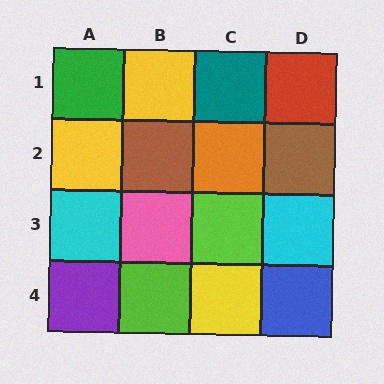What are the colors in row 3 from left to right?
Cyan, pink, lime, cyan.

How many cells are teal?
1 cell is teal.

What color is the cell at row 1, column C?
Teal.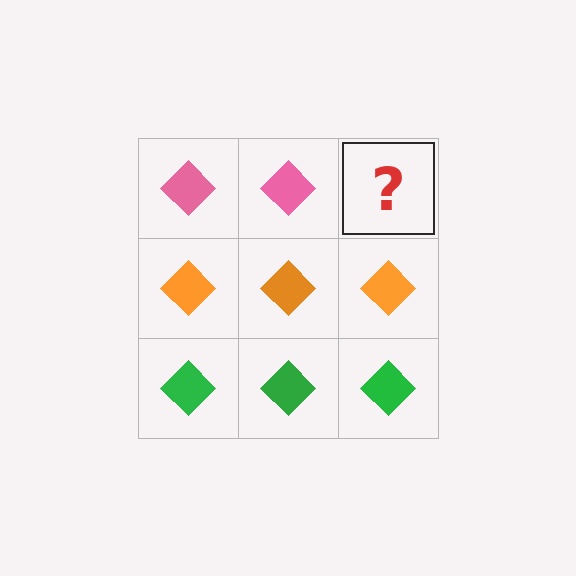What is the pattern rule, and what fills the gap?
The rule is that each row has a consistent color. The gap should be filled with a pink diamond.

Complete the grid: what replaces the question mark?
The question mark should be replaced with a pink diamond.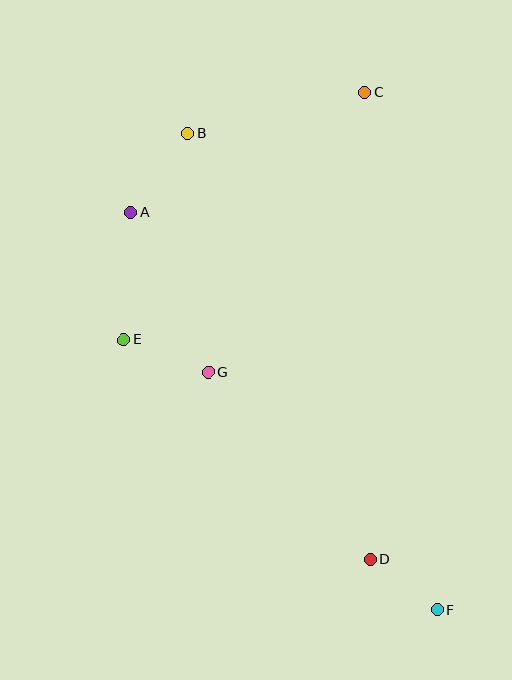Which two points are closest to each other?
Points D and F are closest to each other.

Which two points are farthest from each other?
Points B and F are farthest from each other.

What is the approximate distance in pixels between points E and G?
The distance between E and G is approximately 91 pixels.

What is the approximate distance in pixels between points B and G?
The distance between B and G is approximately 241 pixels.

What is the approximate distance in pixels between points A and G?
The distance between A and G is approximately 178 pixels.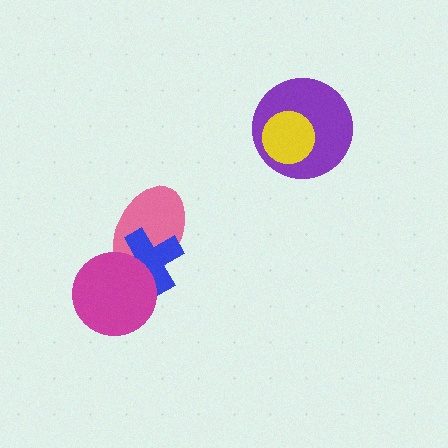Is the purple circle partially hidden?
Yes, it is partially covered by another shape.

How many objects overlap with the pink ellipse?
2 objects overlap with the pink ellipse.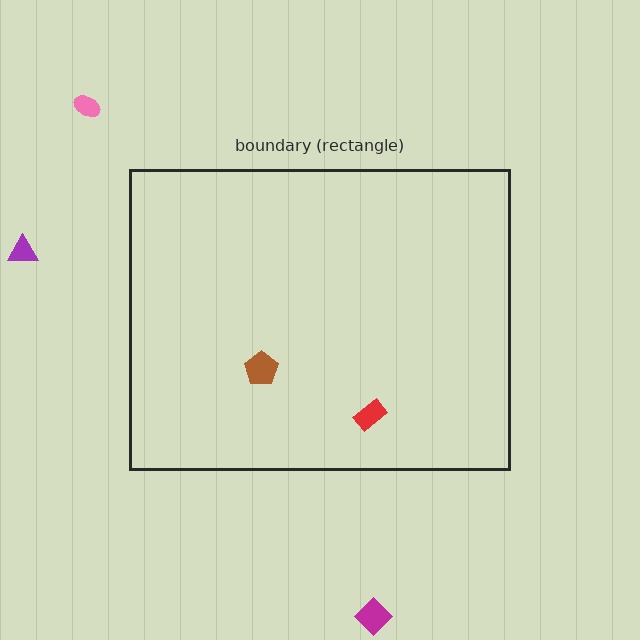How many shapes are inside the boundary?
2 inside, 3 outside.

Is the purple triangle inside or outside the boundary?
Outside.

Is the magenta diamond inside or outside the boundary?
Outside.